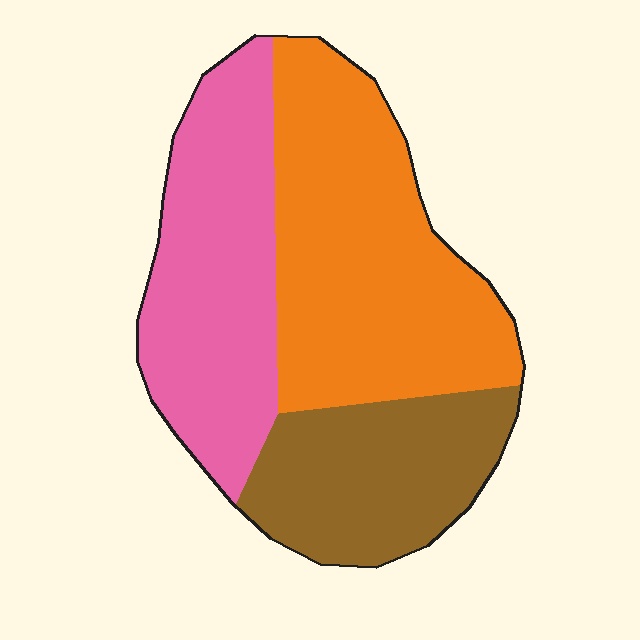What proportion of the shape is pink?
Pink takes up between a sixth and a third of the shape.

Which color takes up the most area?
Orange, at roughly 40%.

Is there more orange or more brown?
Orange.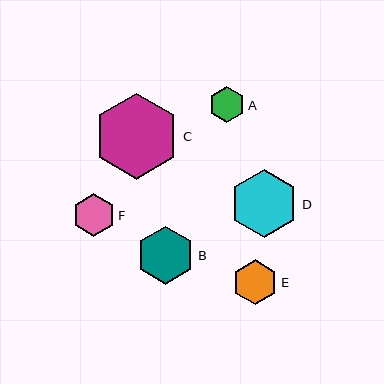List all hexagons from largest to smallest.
From largest to smallest: C, D, B, E, F, A.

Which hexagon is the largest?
Hexagon C is the largest with a size of approximately 86 pixels.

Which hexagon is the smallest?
Hexagon A is the smallest with a size of approximately 36 pixels.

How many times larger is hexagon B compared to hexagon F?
Hexagon B is approximately 1.4 times the size of hexagon F.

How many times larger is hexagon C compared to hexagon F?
Hexagon C is approximately 2.0 times the size of hexagon F.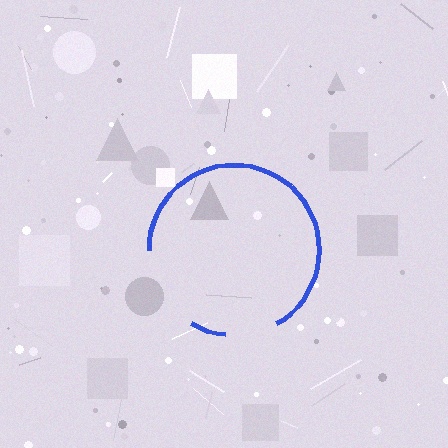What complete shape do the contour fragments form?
The contour fragments form a circle.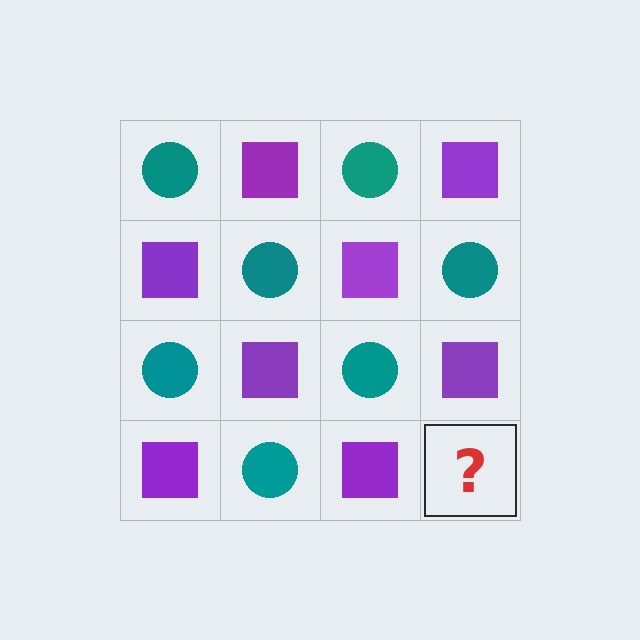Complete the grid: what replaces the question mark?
The question mark should be replaced with a teal circle.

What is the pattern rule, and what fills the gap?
The rule is that it alternates teal circle and purple square in a checkerboard pattern. The gap should be filled with a teal circle.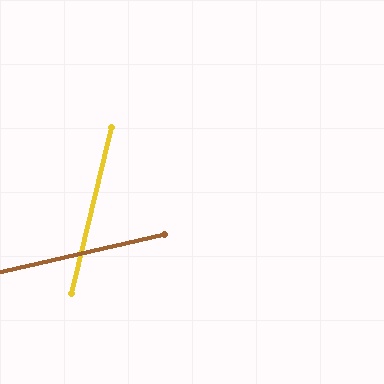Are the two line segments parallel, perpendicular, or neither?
Neither parallel nor perpendicular — they differ by about 63°.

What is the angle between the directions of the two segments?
Approximately 63 degrees.